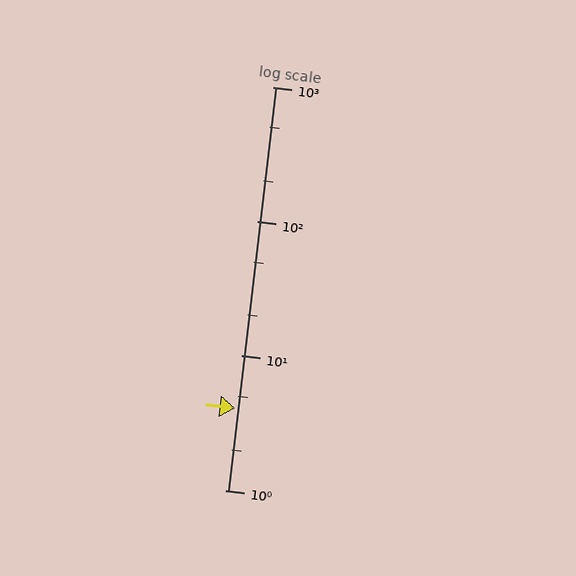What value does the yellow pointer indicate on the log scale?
The pointer indicates approximately 4.1.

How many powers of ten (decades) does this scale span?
The scale spans 3 decades, from 1 to 1000.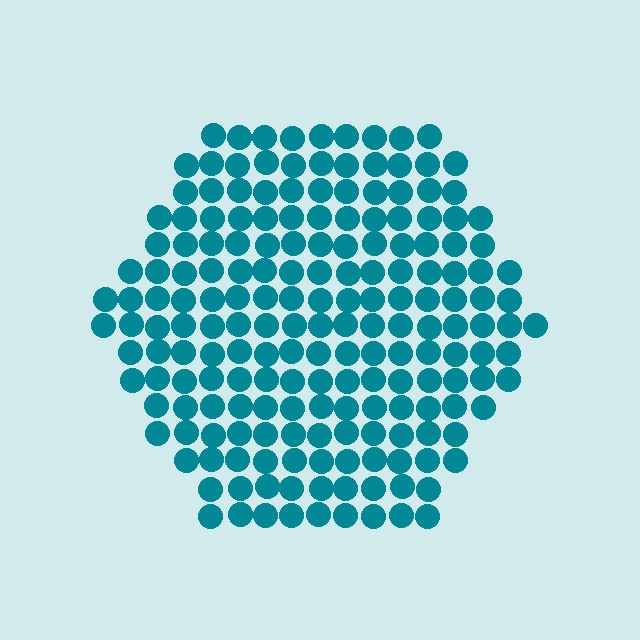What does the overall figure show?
The overall figure shows a hexagon.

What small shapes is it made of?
It is made of small circles.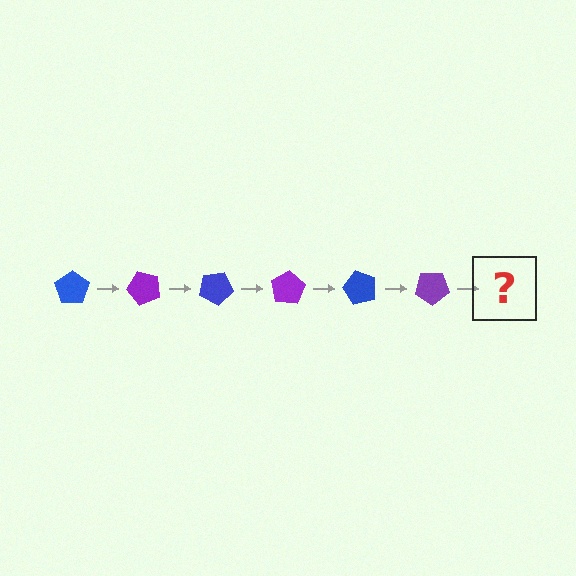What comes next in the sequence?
The next element should be a blue pentagon, rotated 300 degrees from the start.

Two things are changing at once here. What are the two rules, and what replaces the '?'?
The two rules are that it rotates 50 degrees each step and the color cycles through blue and purple. The '?' should be a blue pentagon, rotated 300 degrees from the start.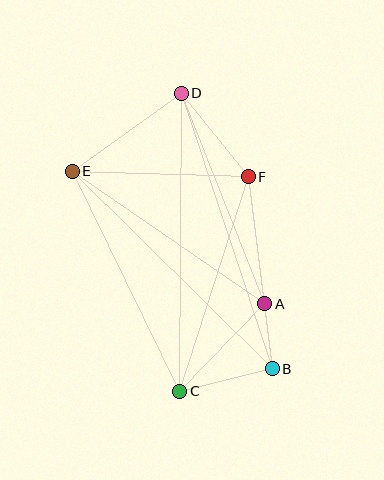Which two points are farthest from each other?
Points C and D are farthest from each other.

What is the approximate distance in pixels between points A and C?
The distance between A and C is approximately 122 pixels.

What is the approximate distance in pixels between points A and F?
The distance between A and F is approximately 128 pixels.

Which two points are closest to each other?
Points A and B are closest to each other.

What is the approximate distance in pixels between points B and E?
The distance between B and E is approximately 281 pixels.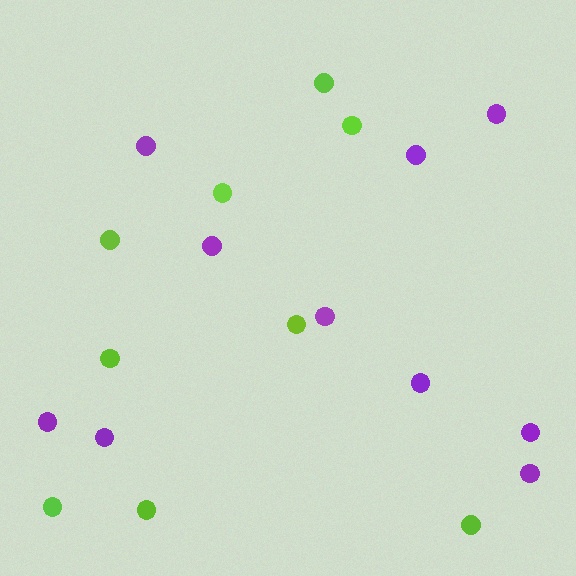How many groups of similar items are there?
There are 2 groups: one group of purple circles (10) and one group of lime circles (9).